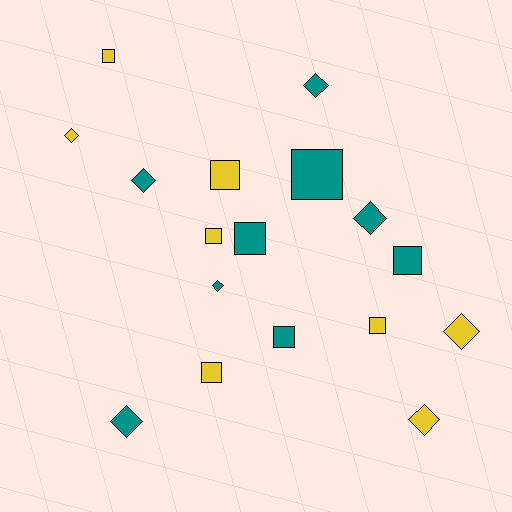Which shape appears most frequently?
Square, with 9 objects.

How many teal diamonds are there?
There are 5 teal diamonds.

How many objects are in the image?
There are 17 objects.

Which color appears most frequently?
Teal, with 9 objects.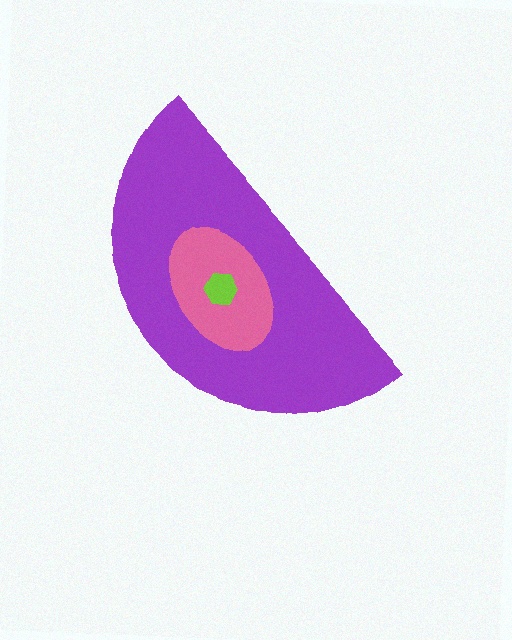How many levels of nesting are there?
3.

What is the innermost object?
The lime hexagon.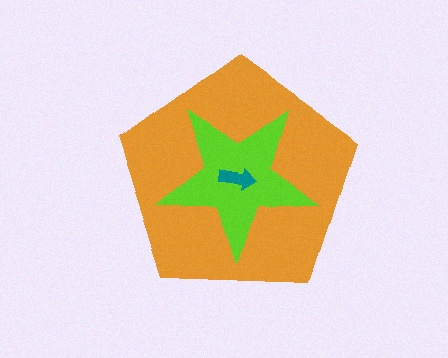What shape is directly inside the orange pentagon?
The lime star.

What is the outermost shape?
The orange pentagon.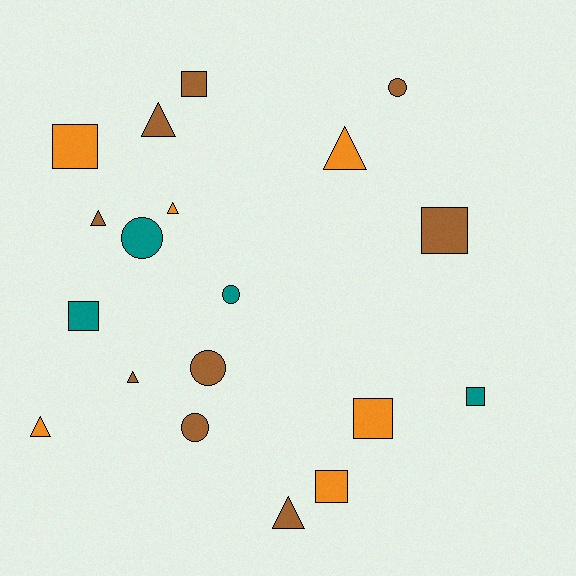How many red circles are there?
There are no red circles.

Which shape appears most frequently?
Triangle, with 7 objects.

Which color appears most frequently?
Brown, with 9 objects.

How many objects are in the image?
There are 19 objects.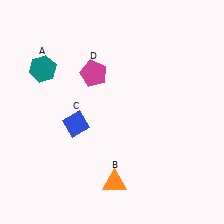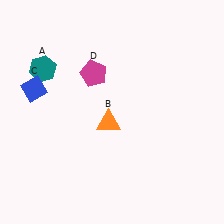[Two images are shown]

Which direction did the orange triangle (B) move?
The orange triangle (B) moved up.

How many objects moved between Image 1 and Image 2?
2 objects moved between the two images.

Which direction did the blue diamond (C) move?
The blue diamond (C) moved left.